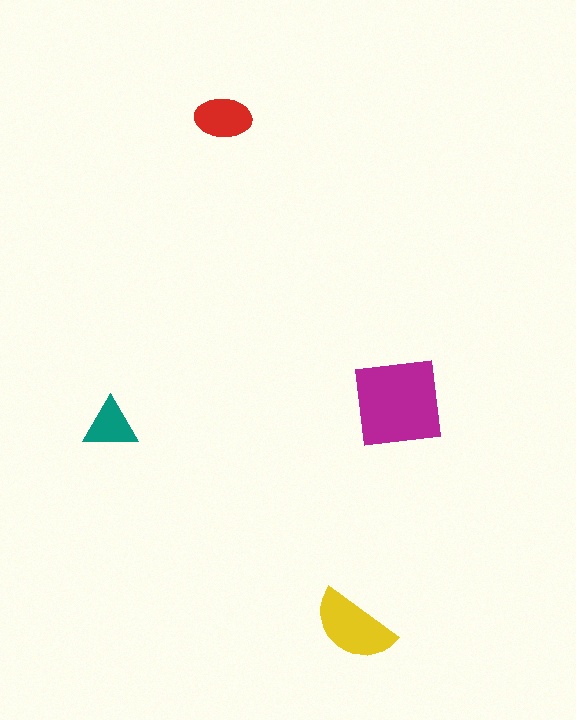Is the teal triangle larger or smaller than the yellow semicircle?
Smaller.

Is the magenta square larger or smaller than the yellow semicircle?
Larger.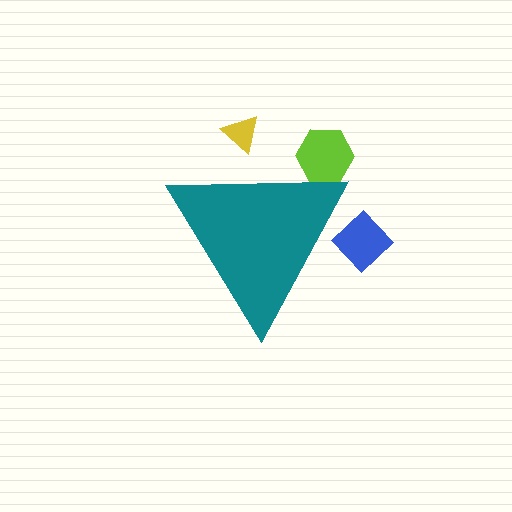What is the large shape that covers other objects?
A teal triangle.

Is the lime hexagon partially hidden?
Yes, the lime hexagon is partially hidden behind the teal triangle.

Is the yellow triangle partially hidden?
Yes, the yellow triangle is partially hidden behind the teal triangle.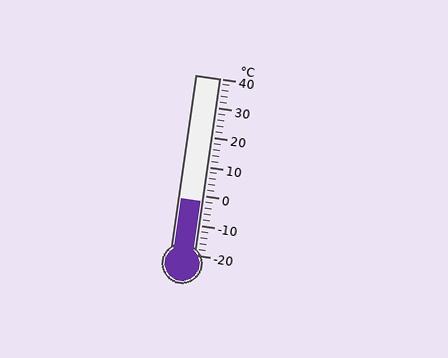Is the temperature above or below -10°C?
The temperature is above -10°C.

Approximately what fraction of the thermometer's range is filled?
The thermometer is filled to approximately 30% of its range.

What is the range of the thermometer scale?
The thermometer scale ranges from -20°C to 40°C.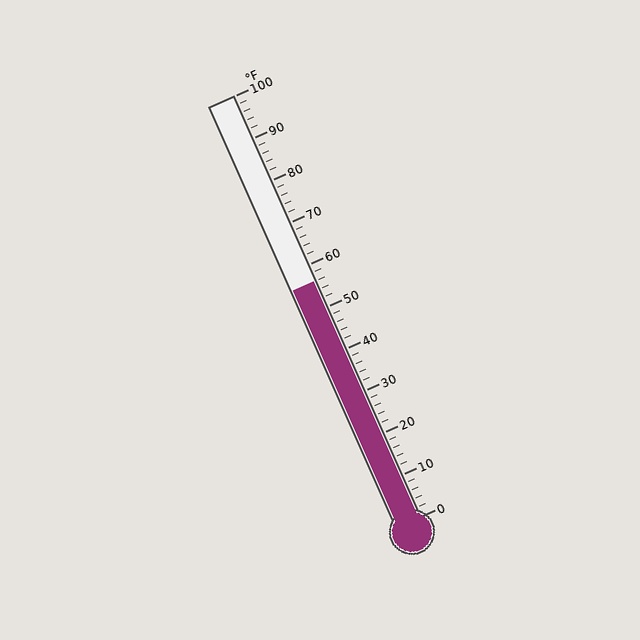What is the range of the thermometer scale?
The thermometer scale ranges from 0°F to 100°F.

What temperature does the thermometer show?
The thermometer shows approximately 56°F.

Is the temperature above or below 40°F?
The temperature is above 40°F.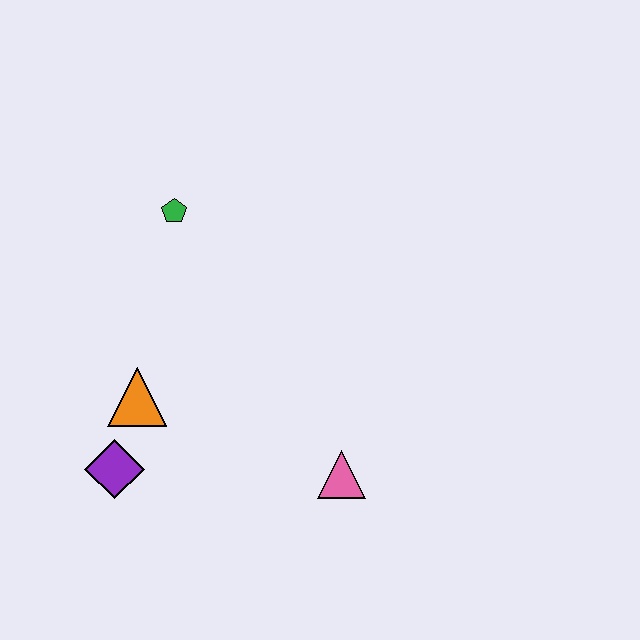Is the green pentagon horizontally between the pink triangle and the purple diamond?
Yes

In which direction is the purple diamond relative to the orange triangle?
The purple diamond is below the orange triangle.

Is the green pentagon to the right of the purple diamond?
Yes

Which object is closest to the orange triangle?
The purple diamond is closest to the orange triangle.